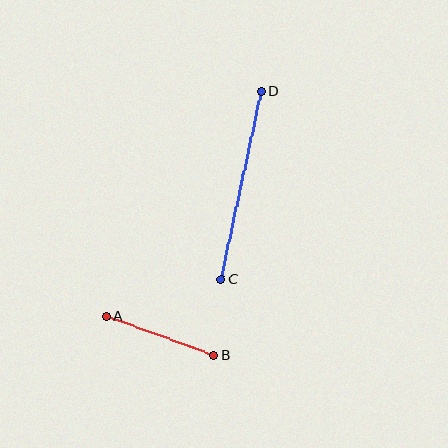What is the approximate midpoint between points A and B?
The midpoint is at approximately (160, 336) pixels.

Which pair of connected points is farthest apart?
Points C and D are farthest apart.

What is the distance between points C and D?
The distance is approximately 192 pixels.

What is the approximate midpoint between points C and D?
The midpoint is at approximately (241, 185) pixels.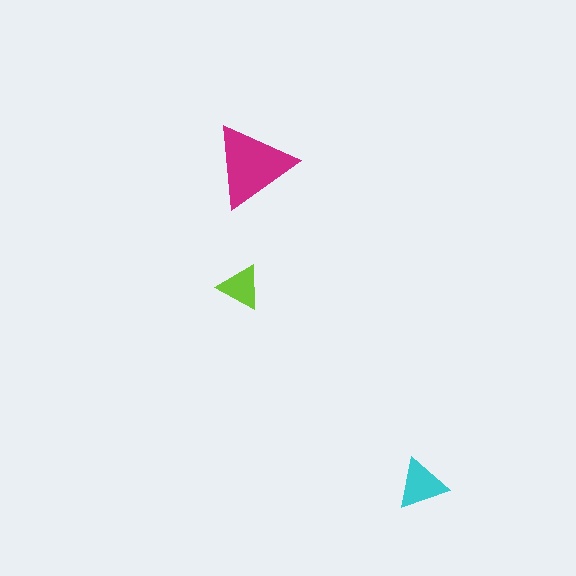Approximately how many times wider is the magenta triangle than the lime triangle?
About 2 times wider.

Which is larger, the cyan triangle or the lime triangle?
The cyan one.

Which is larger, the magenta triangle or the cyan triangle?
The magenta one.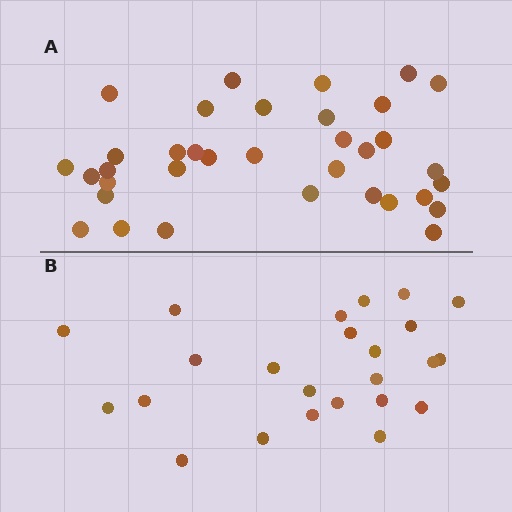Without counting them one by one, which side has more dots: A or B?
Region A (the top region) has more dots.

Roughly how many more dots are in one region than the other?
Region A has roughly 12 or so more dots than region B.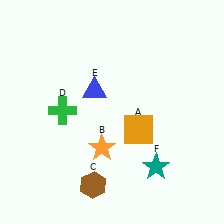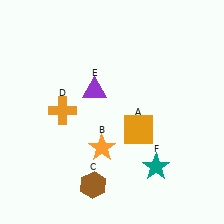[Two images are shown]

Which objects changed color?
D changed from green to orange. E changed from blue to purple.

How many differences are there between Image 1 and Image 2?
There are 2 differences between the two images.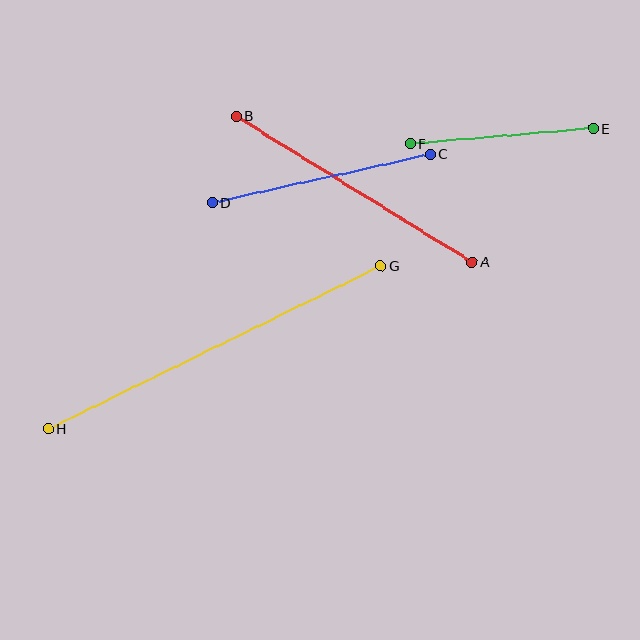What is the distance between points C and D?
The distance is approximately 223 pixels.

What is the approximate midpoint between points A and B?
The midpoint is at approximately (354, 189) pixels.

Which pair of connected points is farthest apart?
Points G and H are farthest apart.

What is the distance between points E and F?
The distance is approximately 183 pixels.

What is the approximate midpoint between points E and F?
The midpoint is at approximately (502, 136) pixels.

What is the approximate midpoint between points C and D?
The midpoint is at approximately (321, 178) pixels.